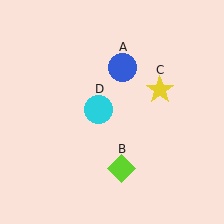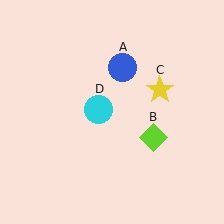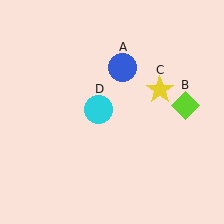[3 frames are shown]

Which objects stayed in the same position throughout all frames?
Blue circle (object A) and yellow star (object C) and cyan circle (object D) remained stationary.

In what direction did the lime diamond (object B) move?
The lime diamond (object B) moved up and to the right.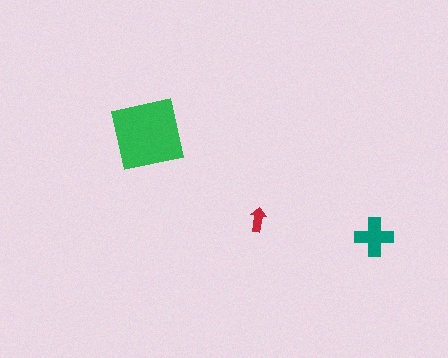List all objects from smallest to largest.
The red arrow, the teal cross, the green square.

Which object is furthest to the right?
The teal cross is rightmost.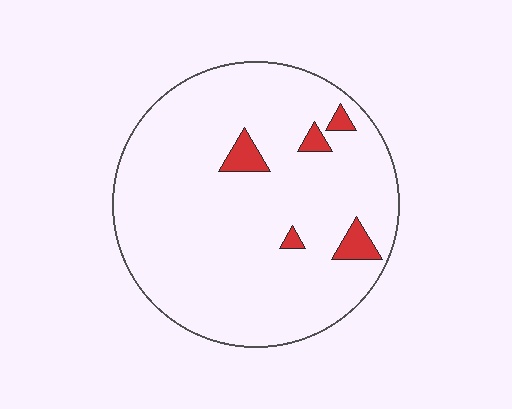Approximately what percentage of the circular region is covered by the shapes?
Approximately 5%.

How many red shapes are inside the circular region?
5.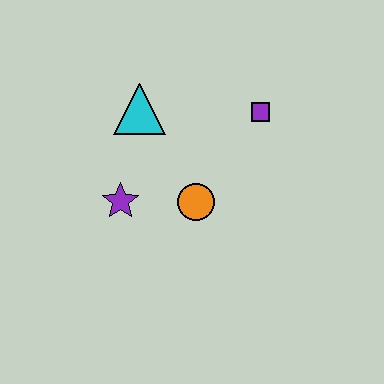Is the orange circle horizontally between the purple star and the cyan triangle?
No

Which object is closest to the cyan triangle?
The purple star is closest to the cyan triangle.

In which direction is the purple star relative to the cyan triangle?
The purple star is below the cyan triangle.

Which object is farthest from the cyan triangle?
The purple square is farthest from the cyan triangle.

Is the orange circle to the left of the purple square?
Yes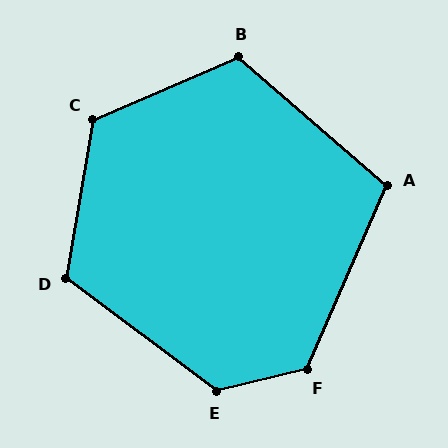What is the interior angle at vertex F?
Approximately 127 degrees (obtuse).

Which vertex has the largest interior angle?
E, at approximately 130 degrees.